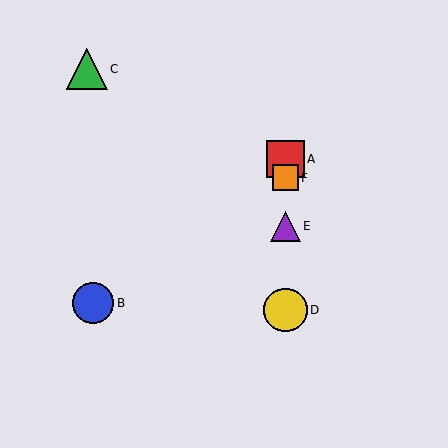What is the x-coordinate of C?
Object C is at x≈87.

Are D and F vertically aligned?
Yes, both are at x≈285.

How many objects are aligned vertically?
4 objects (A, D, E, F) are aligned vertically.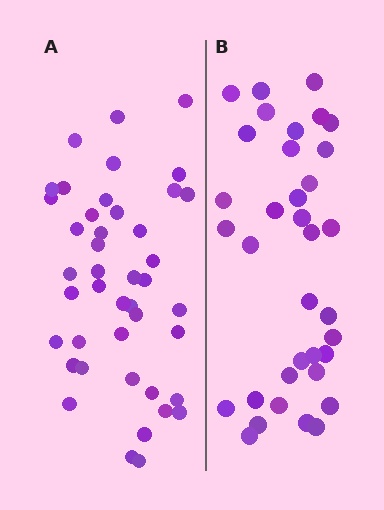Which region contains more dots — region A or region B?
Region A (the left region) has more dots.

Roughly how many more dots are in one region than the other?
Region A has roughly 8 or so more dots than region B.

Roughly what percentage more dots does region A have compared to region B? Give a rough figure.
About 25% more.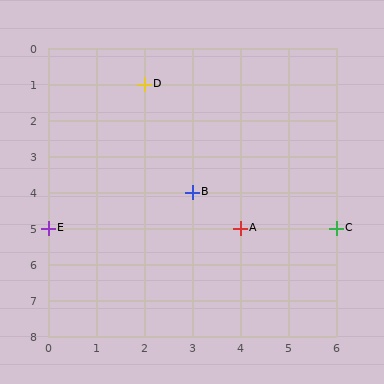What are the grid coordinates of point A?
Point A is at grid coordinates (4, 5).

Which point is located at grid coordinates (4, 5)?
Point A is at (4, 5).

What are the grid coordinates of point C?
Point C is at grid coordinates (6, 5).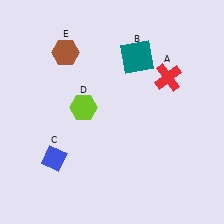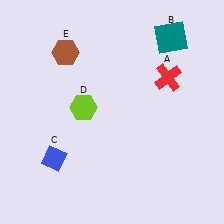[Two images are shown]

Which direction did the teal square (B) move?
The teal square (B) moved right.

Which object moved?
The teal square (B) moved right.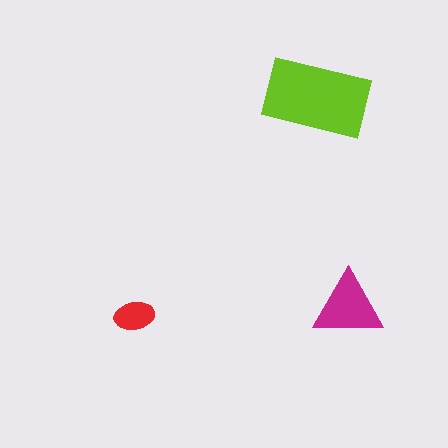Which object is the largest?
The lime rectangle.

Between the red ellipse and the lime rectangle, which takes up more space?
The lime rectangle.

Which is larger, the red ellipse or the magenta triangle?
The magenta triangle.